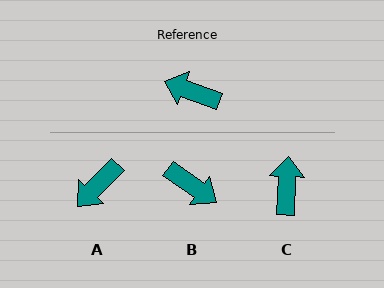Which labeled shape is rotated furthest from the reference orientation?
B, about 165 degrees away.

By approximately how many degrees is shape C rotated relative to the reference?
Approximately 73 degrees clockwise.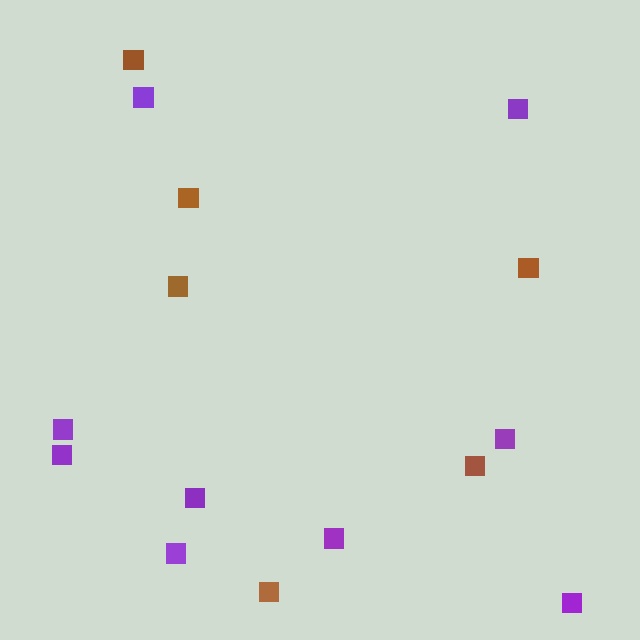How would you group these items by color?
There are 2 groups: one group of purple squares (9) and one group of brown squares (6).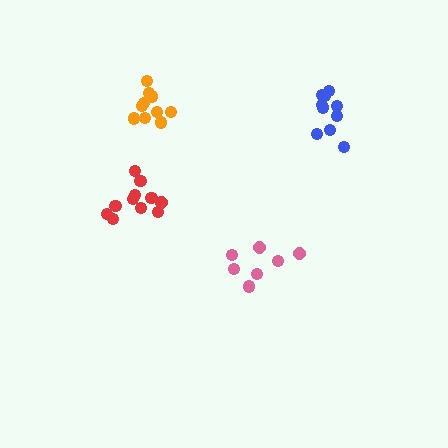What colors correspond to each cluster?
The clusters are colored: blue, red, orange, pink.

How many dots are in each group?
Group 1: 10 dots, Group 2: 11 dots, Group 3: 10 dots, Group 4: 7 dots (38 total).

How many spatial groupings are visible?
There are 4 spatial groupings.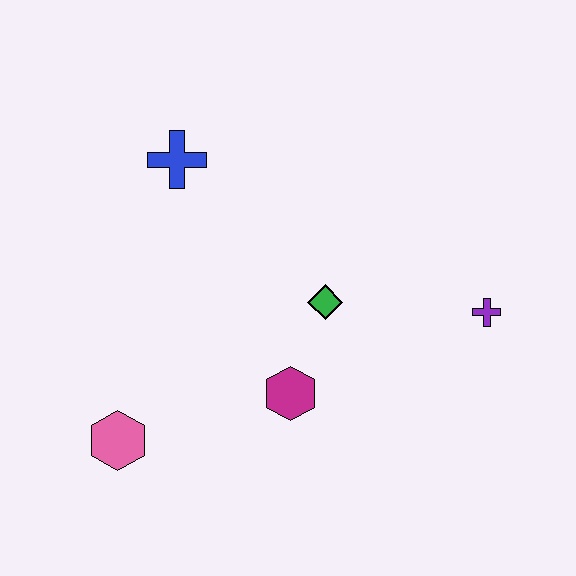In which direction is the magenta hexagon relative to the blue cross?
The magenta hexagon is below the blue cross.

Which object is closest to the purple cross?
The green diamond is closest to the purple cross.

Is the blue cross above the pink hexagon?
Yes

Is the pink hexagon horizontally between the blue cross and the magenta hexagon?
No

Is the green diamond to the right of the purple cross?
No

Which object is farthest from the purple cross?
The pink hexagon is farthest from the purple cross.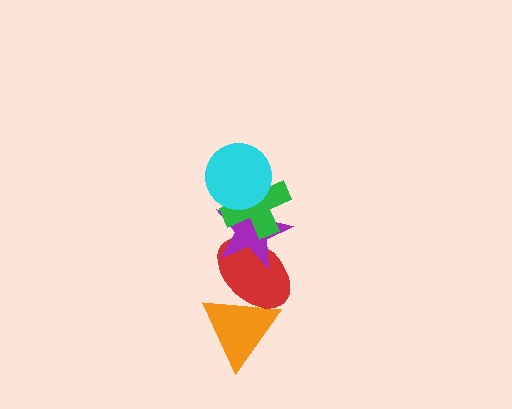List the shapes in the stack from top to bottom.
From top to bottom: the cyan circle, the green cross, the purple star, the red ellipse, the orange triangle.